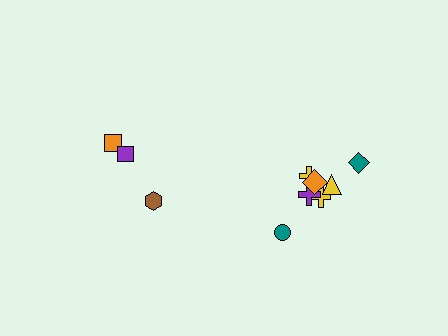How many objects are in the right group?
There are 7 objects.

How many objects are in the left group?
There are 3 objects.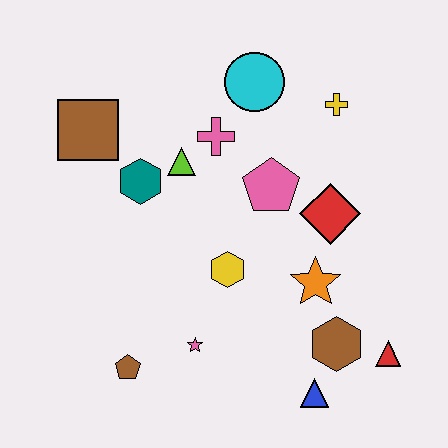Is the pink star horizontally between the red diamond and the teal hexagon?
Yes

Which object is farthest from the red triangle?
The brown square is farthest from the red triangle.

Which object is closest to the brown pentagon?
The pink star is closest to the brown pentagon.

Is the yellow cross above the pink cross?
Yes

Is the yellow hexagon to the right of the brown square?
Yes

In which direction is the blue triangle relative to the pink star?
The blue triangle is to the right of the pink star.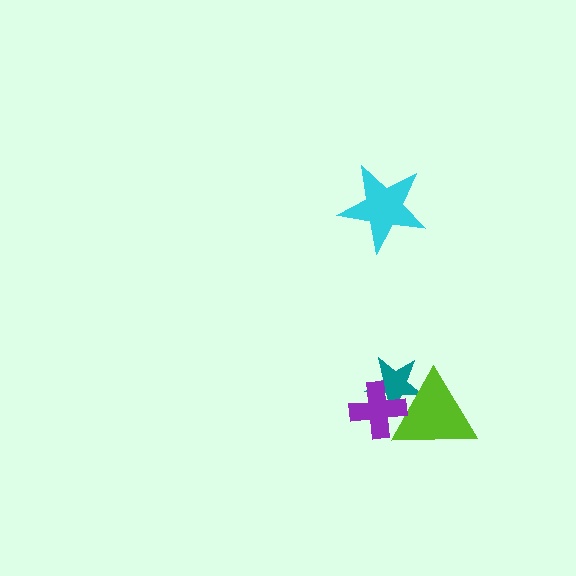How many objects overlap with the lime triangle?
2 objects overlap with the lime triangle.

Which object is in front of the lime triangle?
The purple cross is in front of the lime triangle.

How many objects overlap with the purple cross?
2 objects overlap with the purple cross.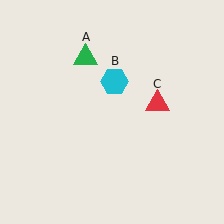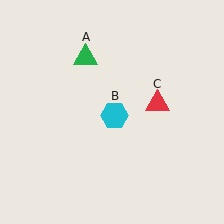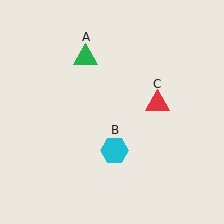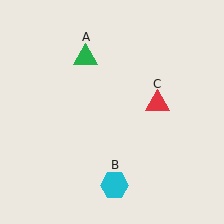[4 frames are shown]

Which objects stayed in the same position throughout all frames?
Green triangle (object A) and red triangle (object C) remained stationary.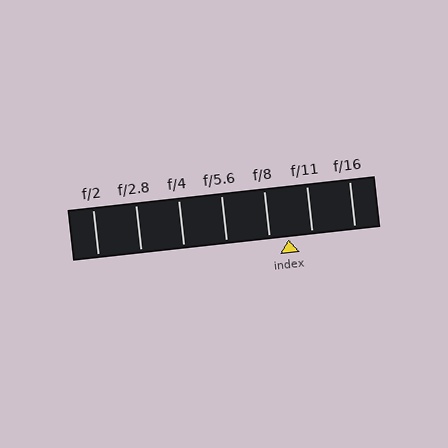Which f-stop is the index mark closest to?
The index mark is closest to f/8.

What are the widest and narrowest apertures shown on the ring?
The widest aperture shown is f/2 and the narrowest is f/16.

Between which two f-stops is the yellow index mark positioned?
The index mark is between f/8 and f/11.